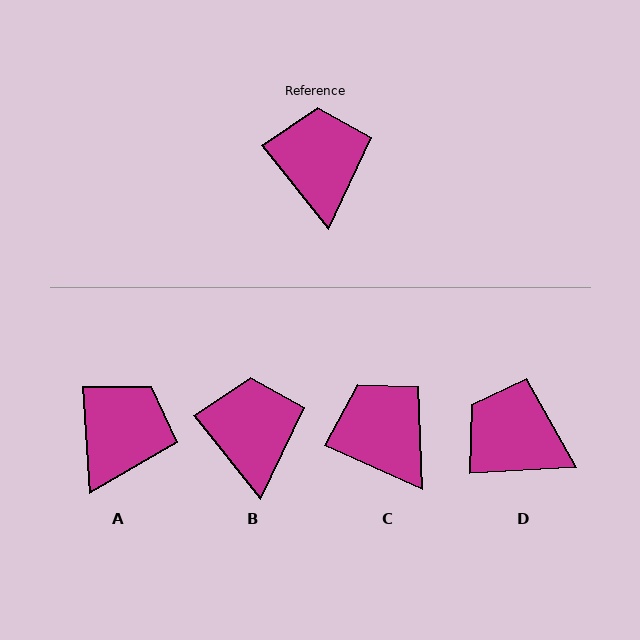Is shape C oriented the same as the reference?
No, it is off by about 28 degrees.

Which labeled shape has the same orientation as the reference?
B.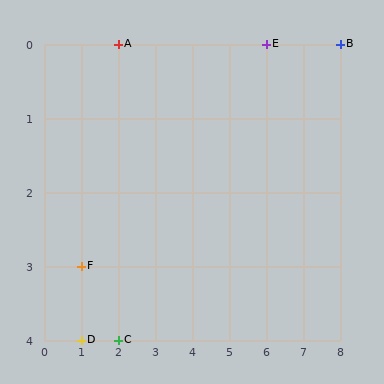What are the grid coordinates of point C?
Point C is at grid coordinates (2, 4).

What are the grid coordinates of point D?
Point D is at grid coordinates (1, 4).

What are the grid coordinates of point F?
Point F is at grid coordinates (1, 3).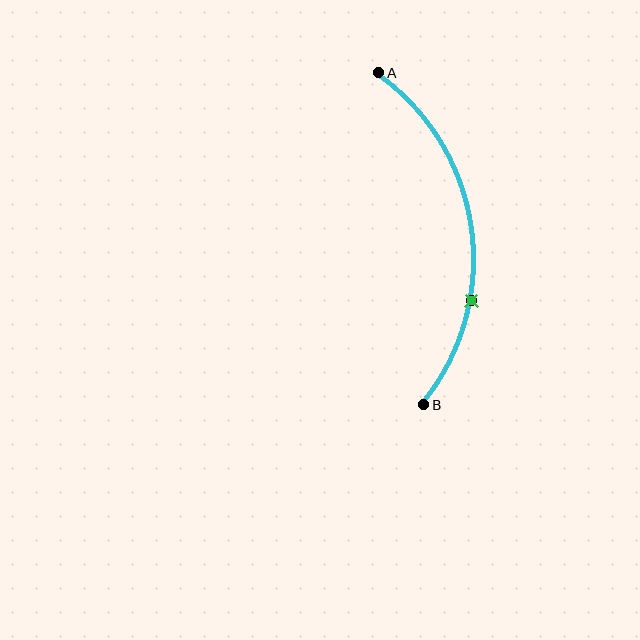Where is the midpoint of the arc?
The arc midpoint is the point on the curve farthest from the straight line joining A and B. It sits to the right of that line.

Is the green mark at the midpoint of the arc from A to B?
No. The green mark lies on the arc but is closer to endpoint B. The arc midpoint would be at the point on the curve equidistant along the arc from both A and B.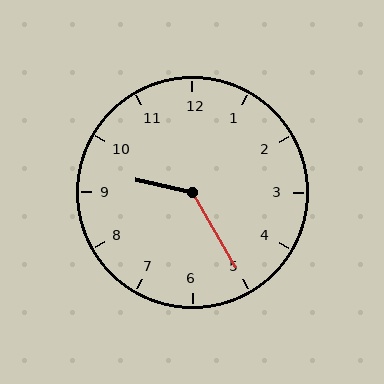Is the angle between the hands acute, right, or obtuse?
It is obtuse.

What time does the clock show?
9:25.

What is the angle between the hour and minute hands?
Approximately 132 degrees.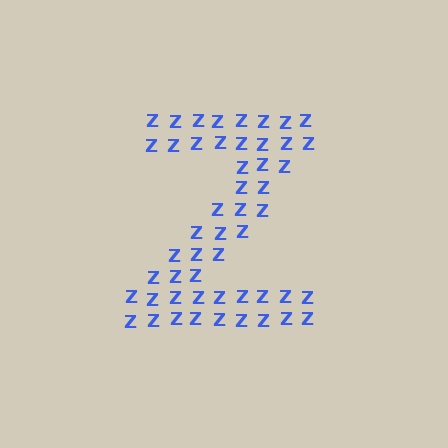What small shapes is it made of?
It is made of small letter Z's.